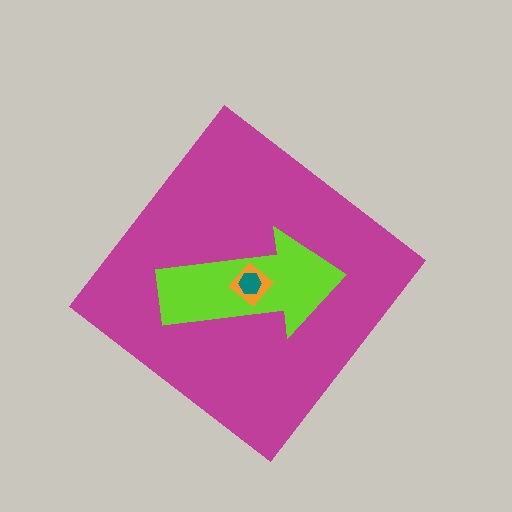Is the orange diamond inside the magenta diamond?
Yes.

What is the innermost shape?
The teal hexagon.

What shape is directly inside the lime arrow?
The orange diamond.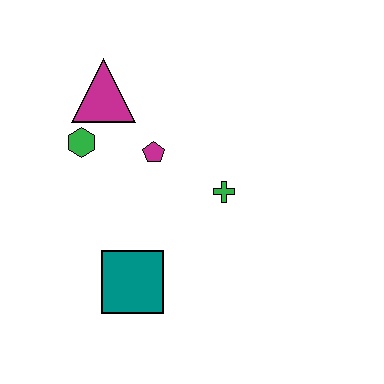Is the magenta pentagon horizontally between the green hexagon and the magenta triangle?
No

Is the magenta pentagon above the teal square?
Yes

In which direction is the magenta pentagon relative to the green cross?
The magenta pentagon is to the left of the green cross.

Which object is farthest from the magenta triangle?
The teal square is farthest from the magenta triangle.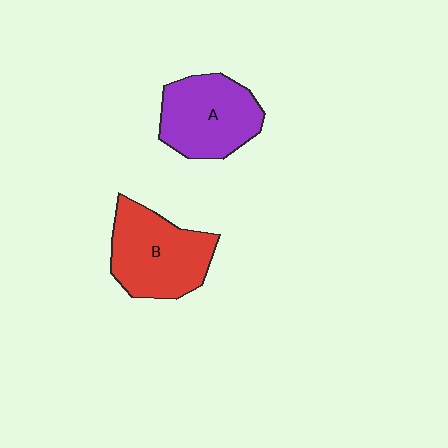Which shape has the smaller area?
Shape A (purple).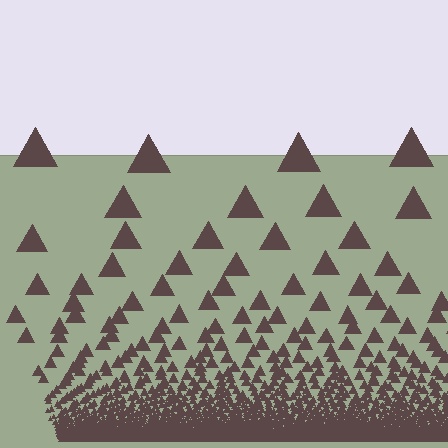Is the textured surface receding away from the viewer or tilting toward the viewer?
The surface appears to tilt toward the viewer. Texture elements get larger and sparser toward the top.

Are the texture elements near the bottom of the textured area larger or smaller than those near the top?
Smaller. The gradient is inverted — elements near the bottom are smaller and denser.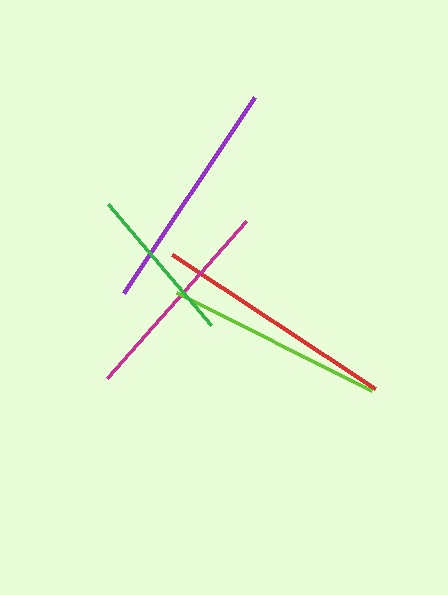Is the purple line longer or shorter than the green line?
The purple line is longer than the green line.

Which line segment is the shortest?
The green line is the shortest at approximately 159 pixels.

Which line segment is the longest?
The red line is the longest at approximately 243 pixels.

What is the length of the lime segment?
The lime segment is approximately 218 pixels long.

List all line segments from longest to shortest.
From longest to shortest: red, purple, lime, magenta, green.